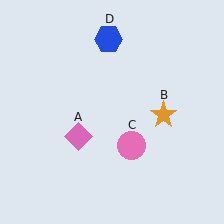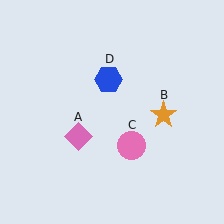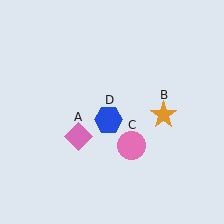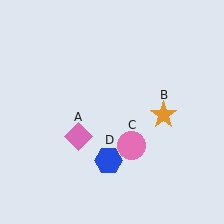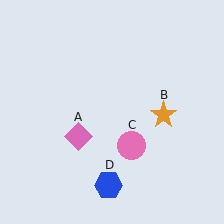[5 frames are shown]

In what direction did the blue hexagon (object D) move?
The blue hexagon (object D) moved down.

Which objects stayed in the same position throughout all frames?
Pink diamond (object A) and orange star (object B) and pink circle (object C) remained stationary.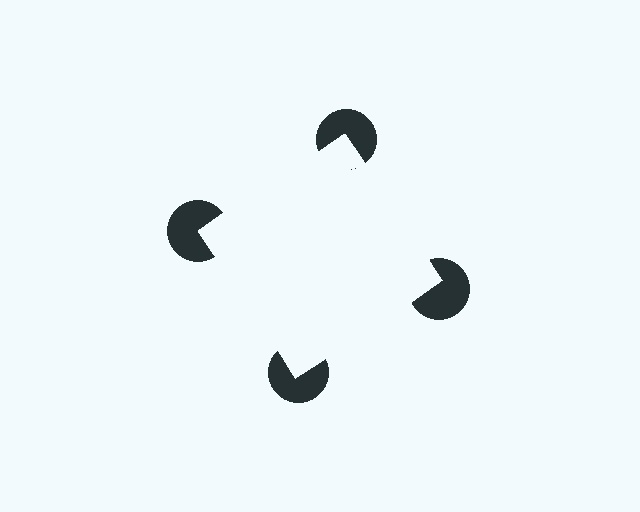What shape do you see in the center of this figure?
An illusory square — its edges are inferred from the aligned wedge cuts in the pac-man discs, not physically drawn.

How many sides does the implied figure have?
4 sides.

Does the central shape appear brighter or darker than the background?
It typically appears slightly brighter than the background, even though no actual brightness change is drawn.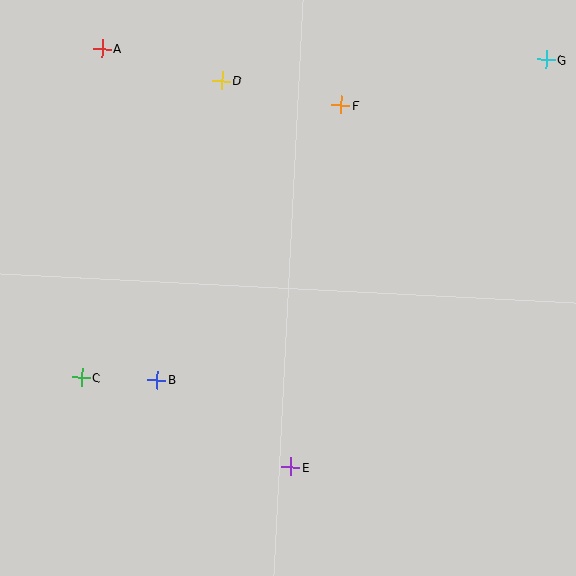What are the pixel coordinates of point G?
Point G is at (546, 60).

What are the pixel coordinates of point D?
Point D is at (221, 81).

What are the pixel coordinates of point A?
Point A is at (102, 48).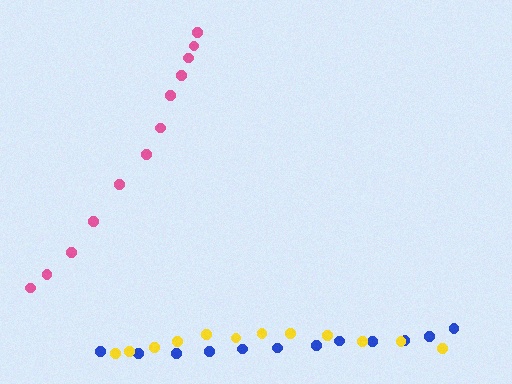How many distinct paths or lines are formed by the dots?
There are 3 distinct paths.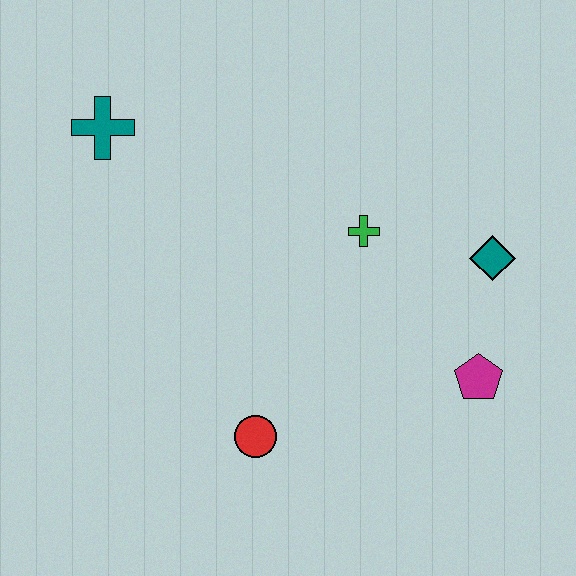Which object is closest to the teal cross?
The green cross is closest to the teal cross.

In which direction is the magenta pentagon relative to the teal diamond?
The magenta pentagon is below the teal diamond.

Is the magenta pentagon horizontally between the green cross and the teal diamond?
Yes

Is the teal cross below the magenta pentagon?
No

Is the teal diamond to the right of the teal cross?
Yes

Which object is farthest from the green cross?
The teal cross is farthest from the green cross.